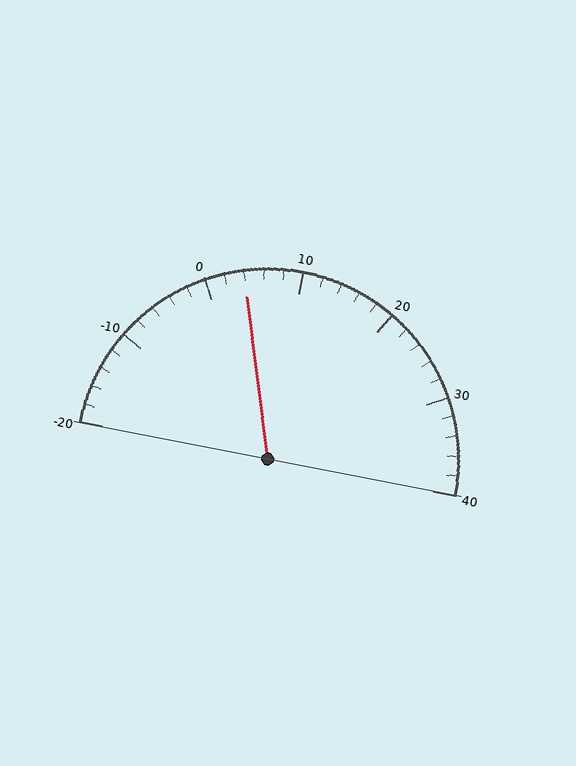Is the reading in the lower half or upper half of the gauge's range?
The reading is in the lower half of the range (-20 to 40).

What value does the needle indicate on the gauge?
The needle indicates approximately 4.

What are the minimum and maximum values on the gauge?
The gauge ranges from -20 to 40.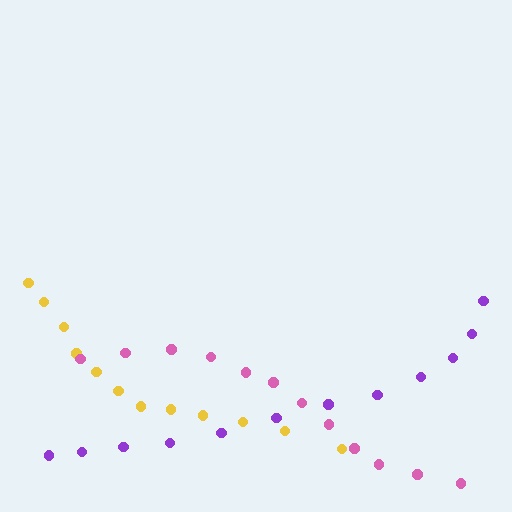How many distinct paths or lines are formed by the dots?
There are 3 distinct paths.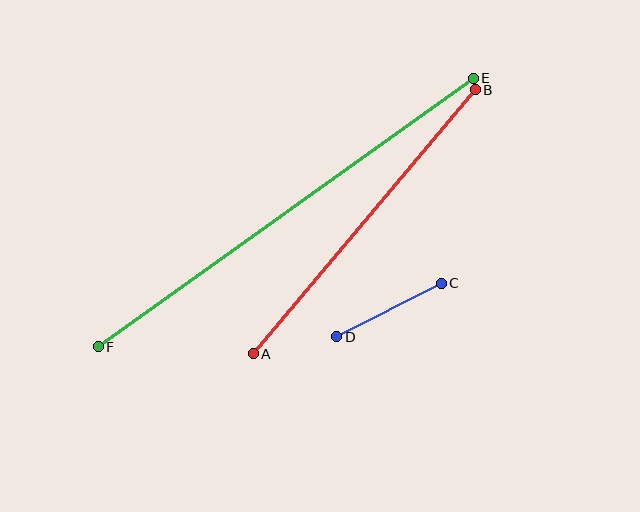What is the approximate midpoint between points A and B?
The midpoint is at approximately (364, 222) pixels.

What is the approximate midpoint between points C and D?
The midpoint is at approximately (389, 310) pixels.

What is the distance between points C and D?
The distance is approximately 118 pixels.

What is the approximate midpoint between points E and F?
The midpoint is at approximately (286, 212) pixels.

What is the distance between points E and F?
The distance is approximately 461 pixels.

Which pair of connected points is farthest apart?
Points E and F are farthest apart.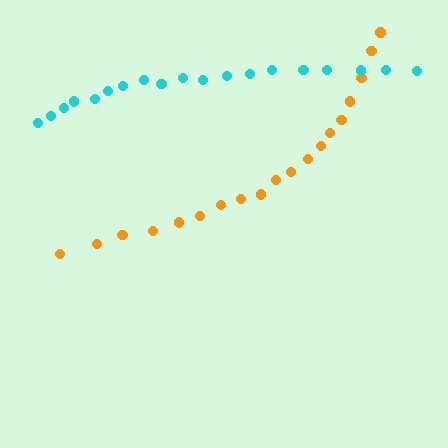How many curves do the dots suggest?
There are 2 distinct paths.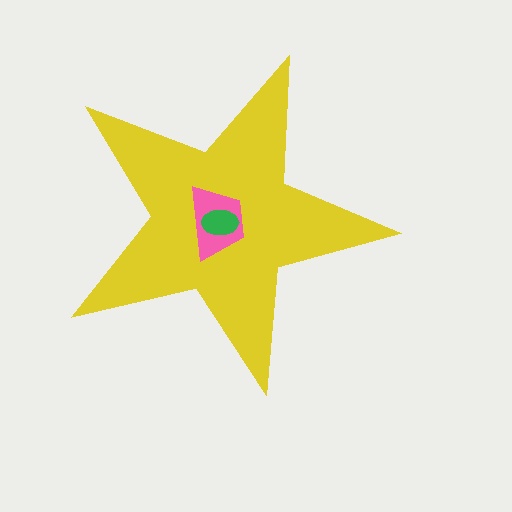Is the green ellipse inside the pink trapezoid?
Yes.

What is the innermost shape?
The green ellipse.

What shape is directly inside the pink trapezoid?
The green ellipse.